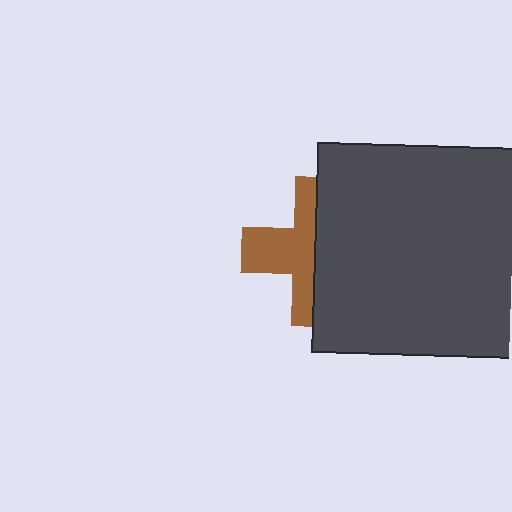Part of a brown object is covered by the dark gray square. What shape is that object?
It is a cross.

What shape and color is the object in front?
The object in front is a dark gray square.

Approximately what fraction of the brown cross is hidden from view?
Roughly 54% of the brown cross is hidden behind the dark gray square.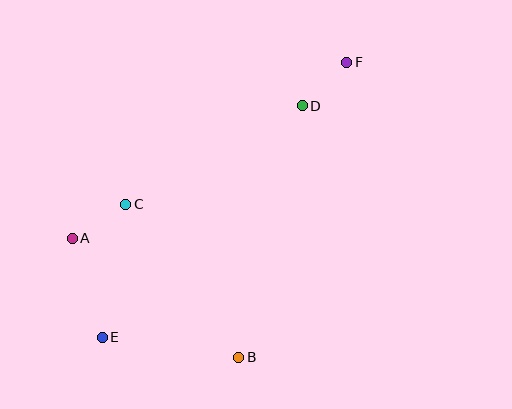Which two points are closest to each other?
Points D and F are closest to each other.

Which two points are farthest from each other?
Points E and F are farthest from each other.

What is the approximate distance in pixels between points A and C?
The distance between A and C is approximately 64 pixels.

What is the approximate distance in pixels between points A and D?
The distance between A and D is approximately 266 pixels.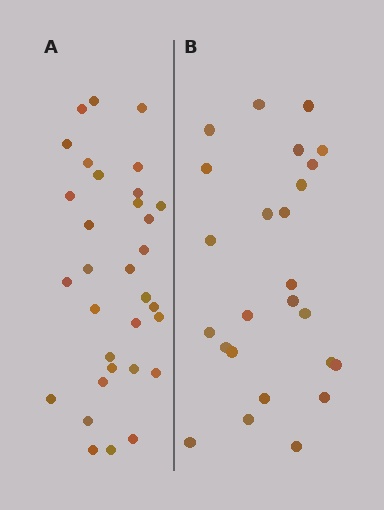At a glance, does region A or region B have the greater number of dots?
Region A (the left region) has more dots.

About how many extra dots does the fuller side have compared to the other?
Region A has roughly 8 or so more dots than region B.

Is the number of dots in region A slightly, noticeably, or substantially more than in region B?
Region A has noticeably more, but not dramatically so. The ratio is roughly 1.3 to 1.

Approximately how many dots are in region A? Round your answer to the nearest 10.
About 30 dots. (The exact count is 32, which rounds to 30.)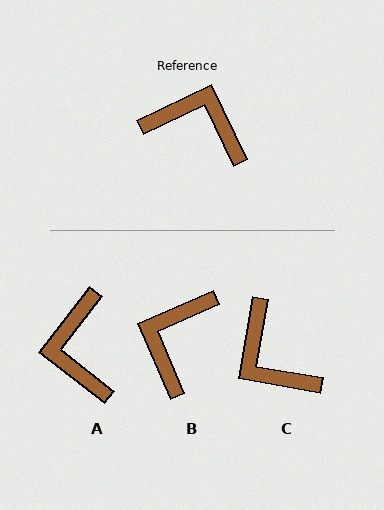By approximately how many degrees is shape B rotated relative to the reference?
Approximately 88 degrees counter-clockwise.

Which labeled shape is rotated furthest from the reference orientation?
C, about 144 degrees away.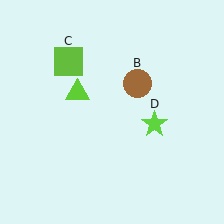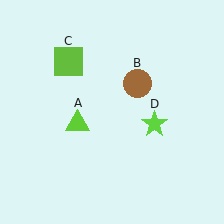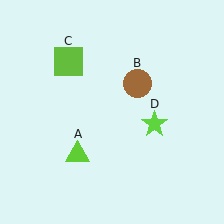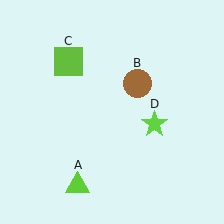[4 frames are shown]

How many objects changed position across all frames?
1 object changed position: lime triangle (object A).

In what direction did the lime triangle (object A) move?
The lime triangle (object A) moved down.